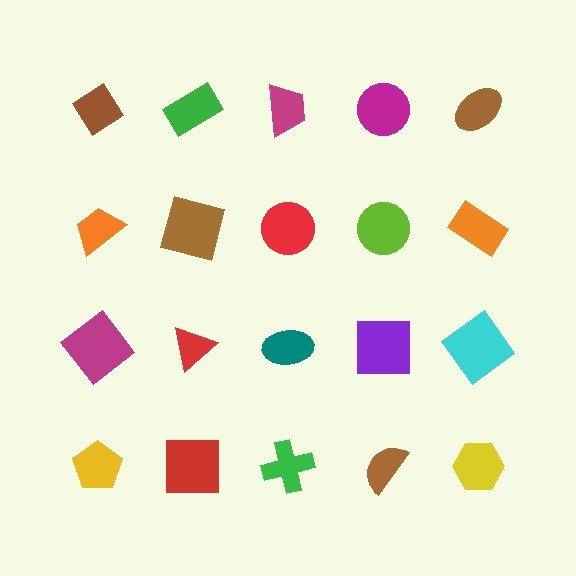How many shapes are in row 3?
5 shapes.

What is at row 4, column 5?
A yellow hexagon.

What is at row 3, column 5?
A cyan diamond.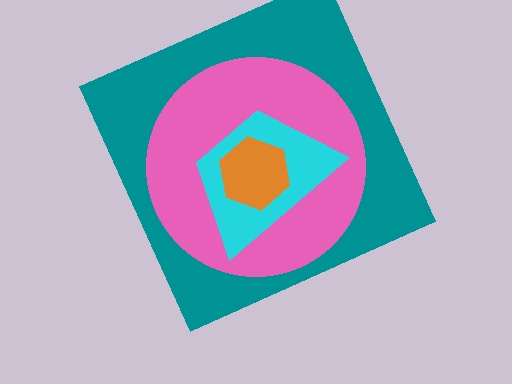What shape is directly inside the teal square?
The pink circle.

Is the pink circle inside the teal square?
Yes.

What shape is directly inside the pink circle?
The cyan trapezoid.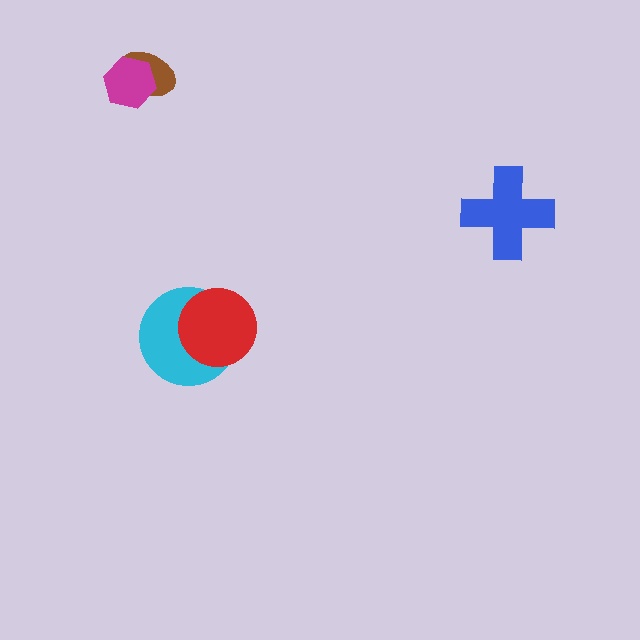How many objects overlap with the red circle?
1 object overlaps with the red circle.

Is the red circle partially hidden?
No, no other shape covers it.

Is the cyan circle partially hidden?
Yes, it is partially covered by another shape.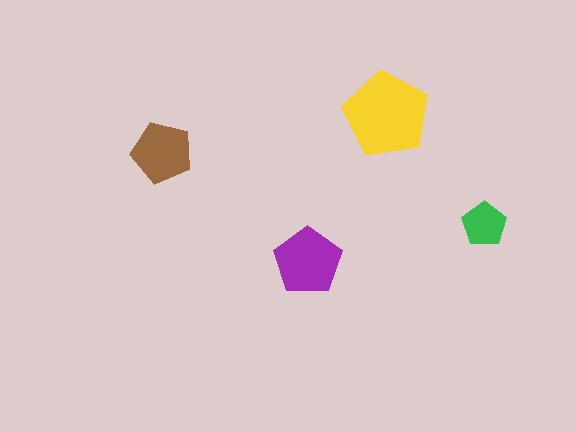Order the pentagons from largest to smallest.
the yellow one, the purple one, the brown one, the green one.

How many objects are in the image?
There are 4 objects in the image.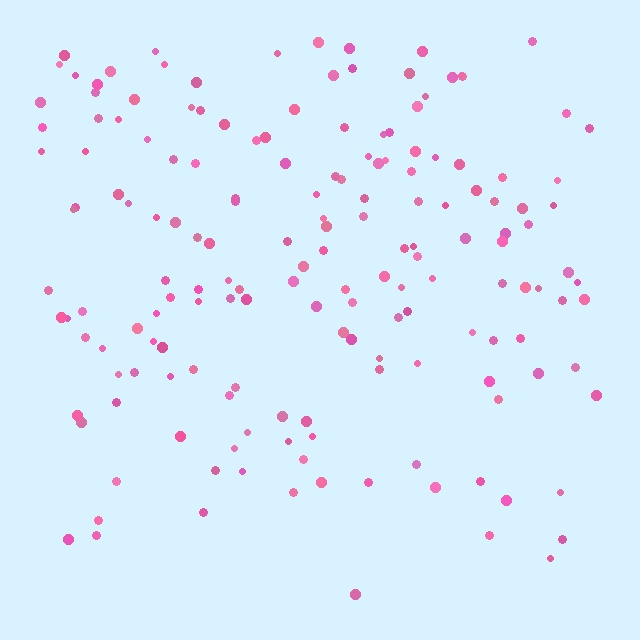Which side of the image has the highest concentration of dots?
The top.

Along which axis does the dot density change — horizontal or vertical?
Vertical.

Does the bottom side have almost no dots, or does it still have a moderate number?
Still a moderate number, just noticeably fewer than the top.